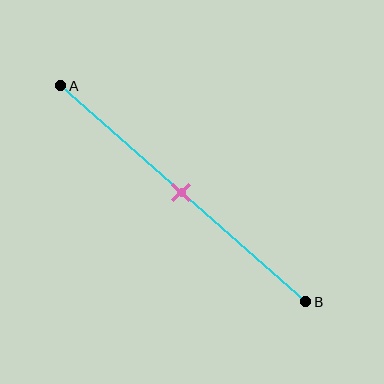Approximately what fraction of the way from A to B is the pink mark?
The pink mark is approximately 50% of the way from A to B.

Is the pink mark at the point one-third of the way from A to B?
No, the mark is at about 50% from A, not at the 33% one-third point.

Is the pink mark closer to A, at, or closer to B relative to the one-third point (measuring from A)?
The pink mark is closer to point B than the one-third point of segment AB.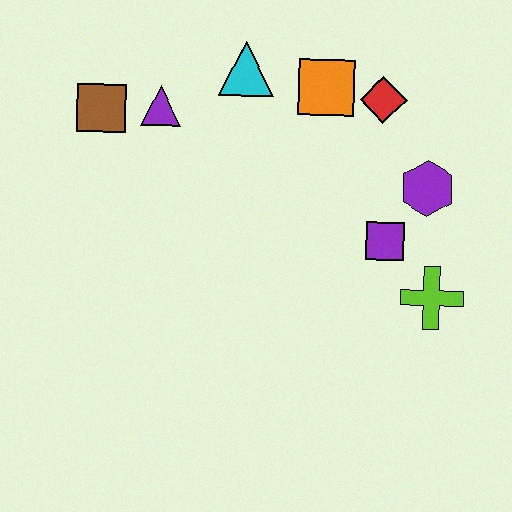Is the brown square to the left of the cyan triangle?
Yes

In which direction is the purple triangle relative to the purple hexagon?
The purple triangle is to the left of the purple hexagon.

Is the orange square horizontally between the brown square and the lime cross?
Yes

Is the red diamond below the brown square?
No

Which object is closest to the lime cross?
The purple square is closest to the lime cross.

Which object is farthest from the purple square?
The brown square is farthest from the purple square.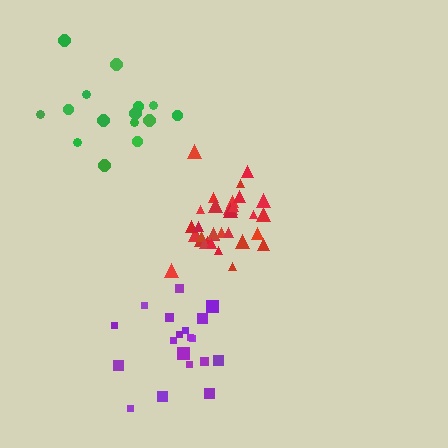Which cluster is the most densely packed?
Red.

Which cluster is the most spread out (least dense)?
Green.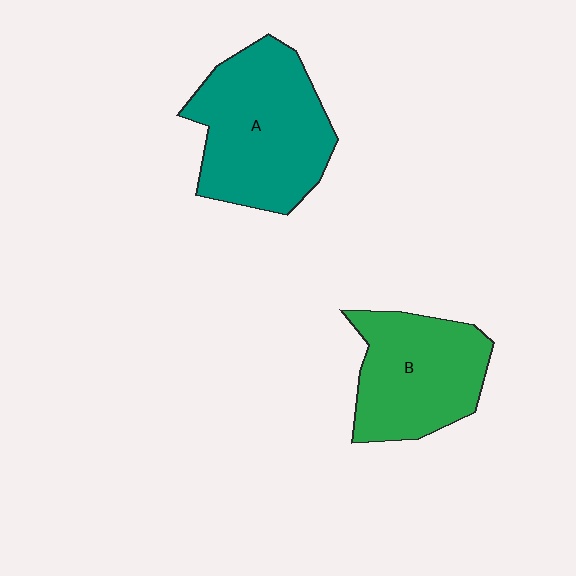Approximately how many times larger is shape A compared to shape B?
Approximately 1.3 times.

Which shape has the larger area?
Shape A (teal).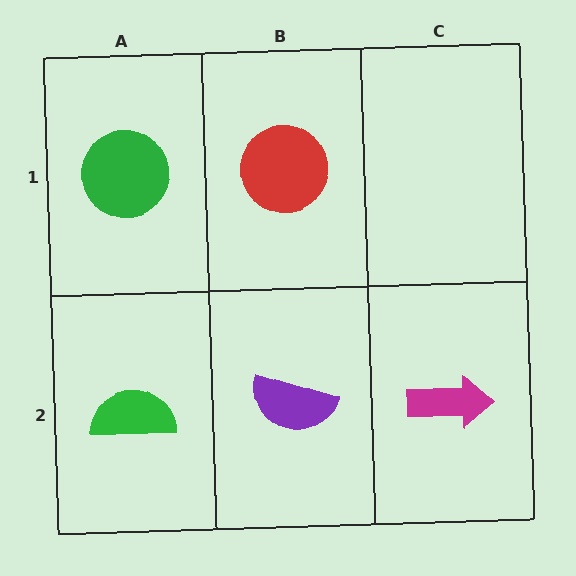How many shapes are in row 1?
2 shapes.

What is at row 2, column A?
A green semicircle.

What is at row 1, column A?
A green circle.